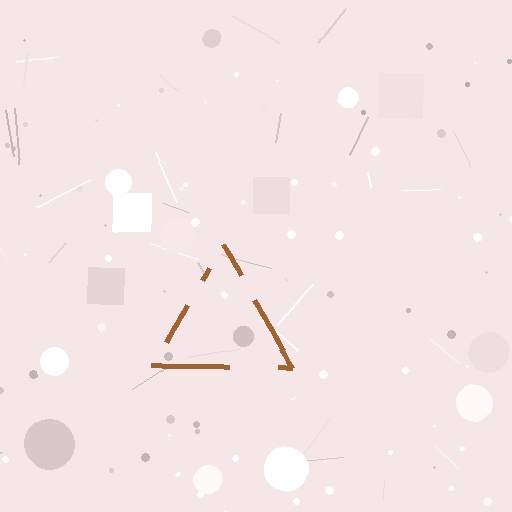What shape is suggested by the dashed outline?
The dashed outline suggests a triangle.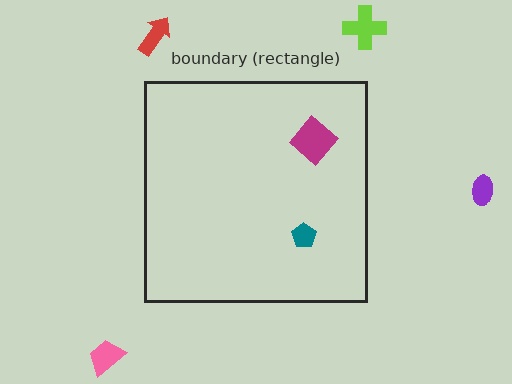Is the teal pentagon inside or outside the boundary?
Inside.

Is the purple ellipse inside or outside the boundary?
Outside.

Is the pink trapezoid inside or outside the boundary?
Outside.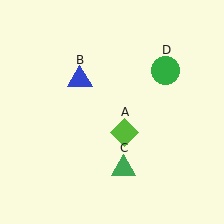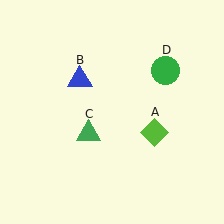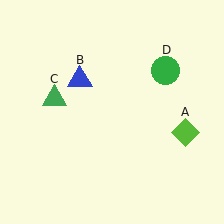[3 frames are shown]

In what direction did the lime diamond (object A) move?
The lime diamond (object A) moved right.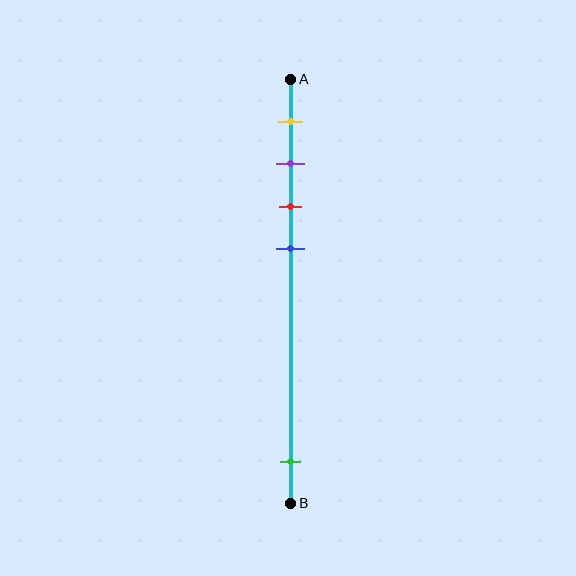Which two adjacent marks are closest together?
The purple and red marks are the closest adjacent pair.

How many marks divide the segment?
There are 5 marks dividing the segment.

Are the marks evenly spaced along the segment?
No, the marks are not evenly spaced.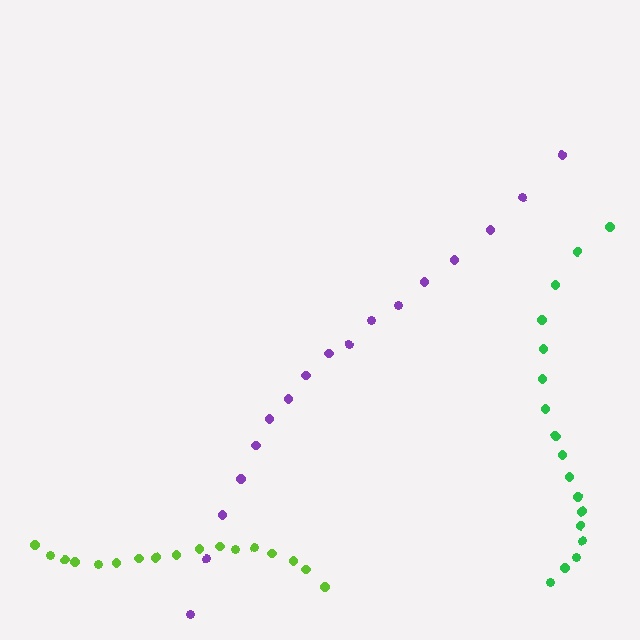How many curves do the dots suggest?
There are 3 distinct paths.